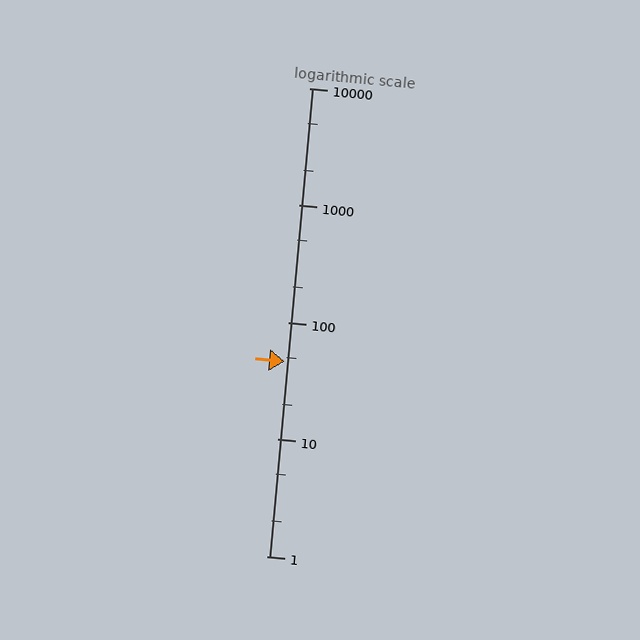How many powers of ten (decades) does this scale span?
The scale spans 4 decades, from 1 to 10000.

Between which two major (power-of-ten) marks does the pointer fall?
The pointer is between 10 and 100.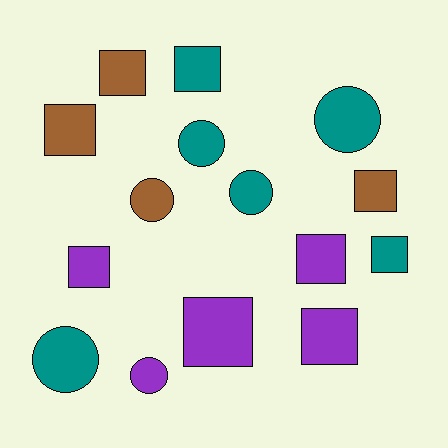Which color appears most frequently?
Teal, with 6 objects.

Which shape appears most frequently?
Square, with 9 objects.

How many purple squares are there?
There are 4 purple squares.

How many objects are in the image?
There are 15 objects.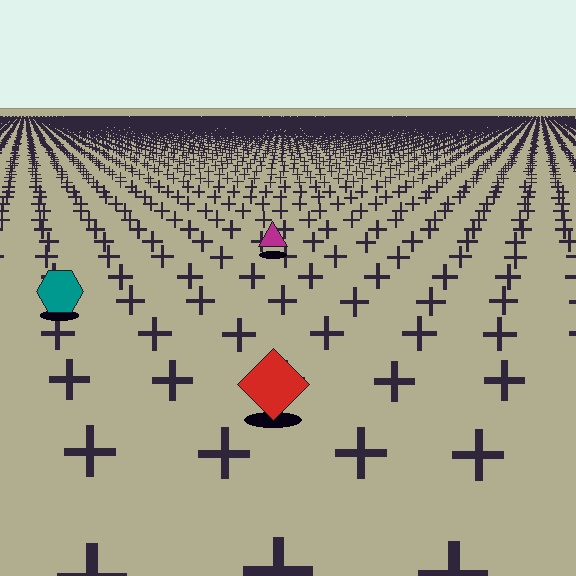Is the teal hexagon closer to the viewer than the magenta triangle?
Yes. The teal hexagon is closer — you can tell from the texture gradient: the ground texture is coarser near it.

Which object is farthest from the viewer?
The magenta triangle is farthest from the viewer. It appears smaller and the ground texture around it is denser.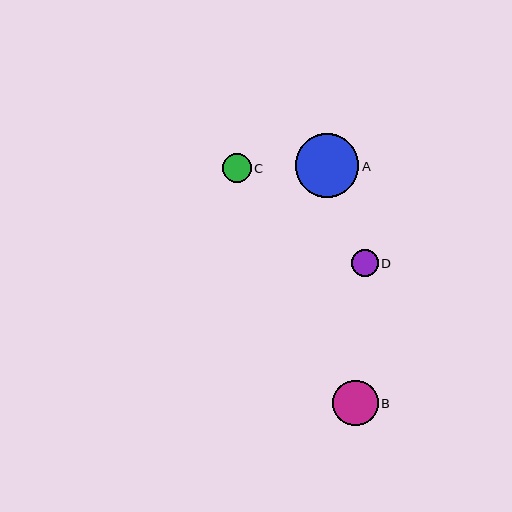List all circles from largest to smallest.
From largest to smallest: A, B, C, D.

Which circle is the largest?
Circle A is the largest with a size of approximately 64 pixels.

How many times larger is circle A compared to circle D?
Circle A is approximately 2.4 times the size of circle D.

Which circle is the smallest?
Circle D is the smallest with a size of approximately 27 pixels.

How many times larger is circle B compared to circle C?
Circle B is approximately 1.6 times the size of circle C.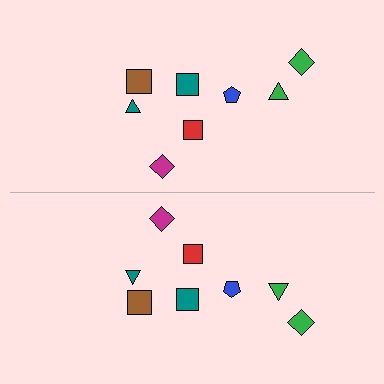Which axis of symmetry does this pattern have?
The pattern has a horizontal axis of symmetry running through the center of the image.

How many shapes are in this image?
There are 16 shapes in this image.